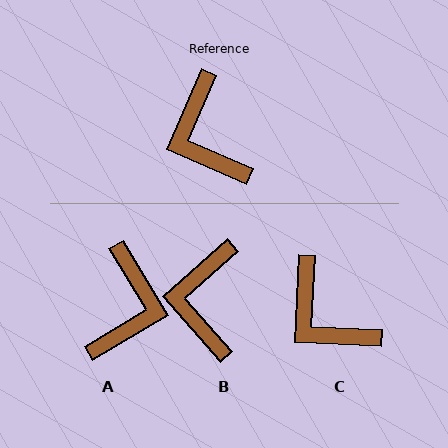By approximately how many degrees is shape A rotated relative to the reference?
Approximately 144 degrees counter-clockwise.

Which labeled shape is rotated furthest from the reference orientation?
A, about 144 degrees away.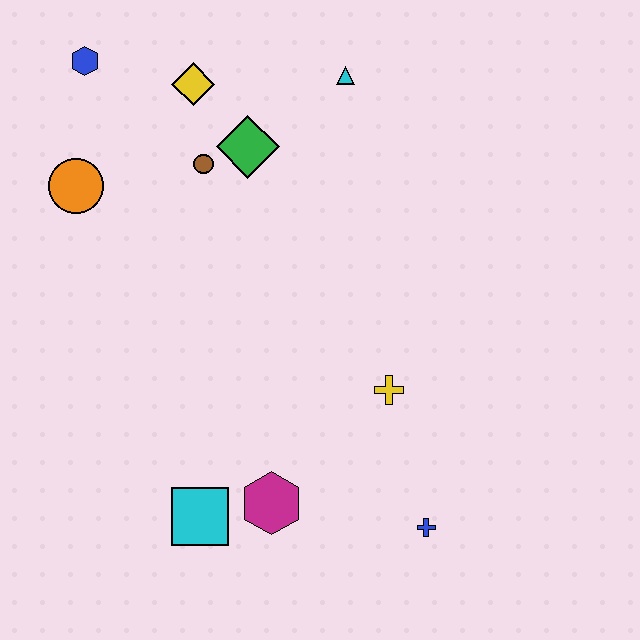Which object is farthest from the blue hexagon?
The blue cross is farthest from the blue hexagon.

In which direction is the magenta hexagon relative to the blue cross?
The magenta hexagon is to the left of the blue cross.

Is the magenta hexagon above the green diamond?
No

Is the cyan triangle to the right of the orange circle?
Yes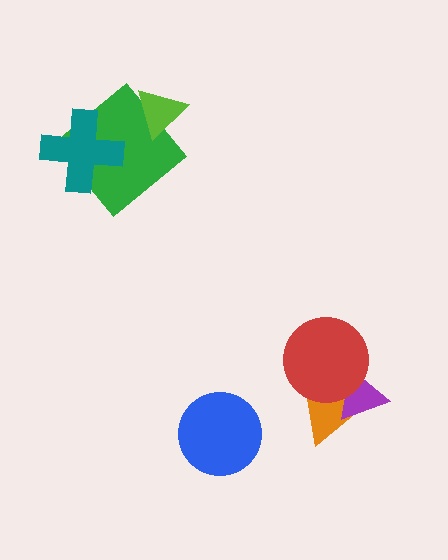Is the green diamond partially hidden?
Yes, it is partially covered by another shape.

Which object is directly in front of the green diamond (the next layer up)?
The teal cross is directly in front of the green diamond.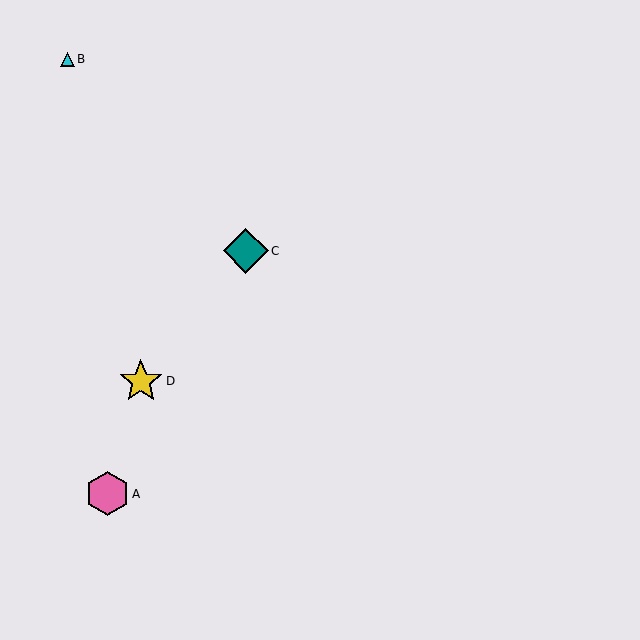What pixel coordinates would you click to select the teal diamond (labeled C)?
Click at (246, 251) to select the teal diamond C.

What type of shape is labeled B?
Shape B is a cyan triangle.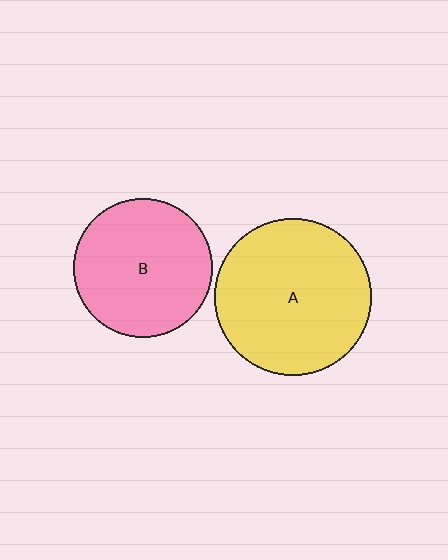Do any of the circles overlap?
No, none of the circles overlap.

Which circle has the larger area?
Circle A (yellow).